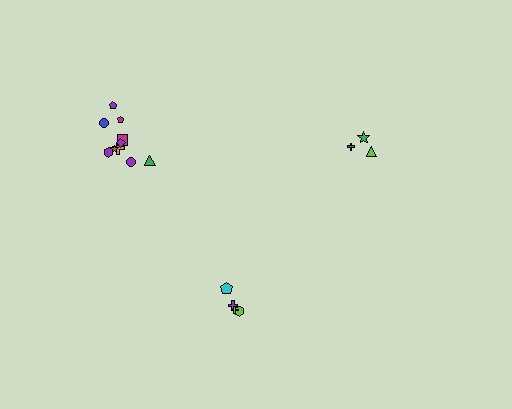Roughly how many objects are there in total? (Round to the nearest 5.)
Roughly 15 objects in total.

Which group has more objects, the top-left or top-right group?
The top-left group.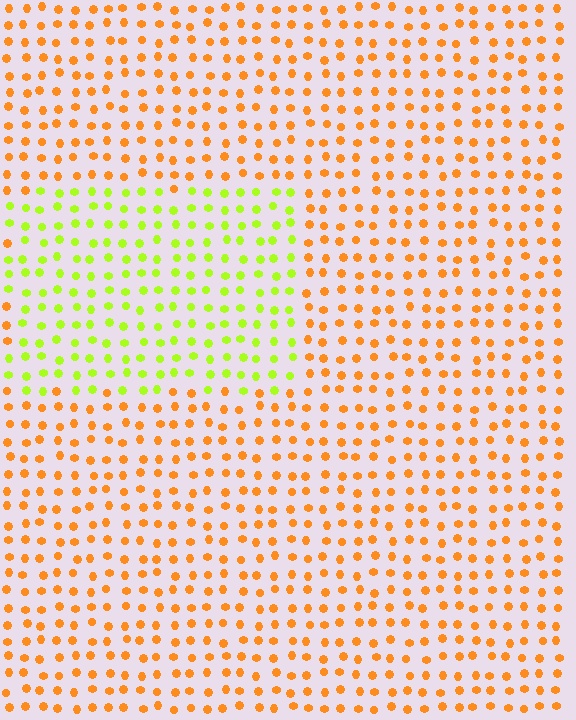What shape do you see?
I see a rectangle.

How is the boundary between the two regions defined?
The boundary is defined purely by a slight shift in hue (about 54 degrees). Spacing, size, and orientation are identical on both sides.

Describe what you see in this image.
The image is filled with small orange elements in a uniform arrangement. A rectangle-shaped region is visible where the elements are tinted to a slightly different hue, forming a subtle color boundary.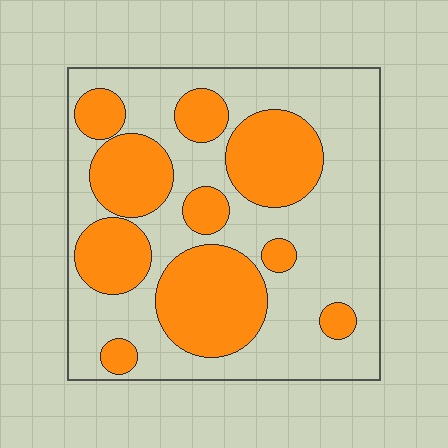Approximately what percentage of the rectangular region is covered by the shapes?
Approximately 40%.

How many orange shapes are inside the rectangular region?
10.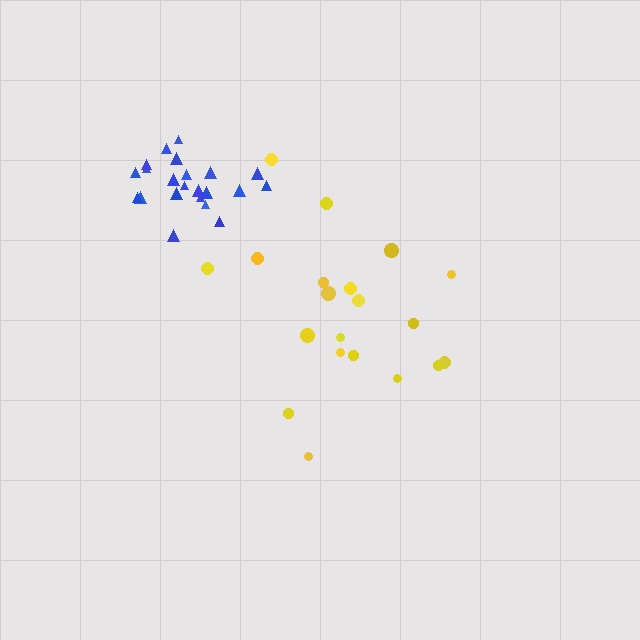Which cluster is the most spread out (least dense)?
Yellow.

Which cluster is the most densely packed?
Blue.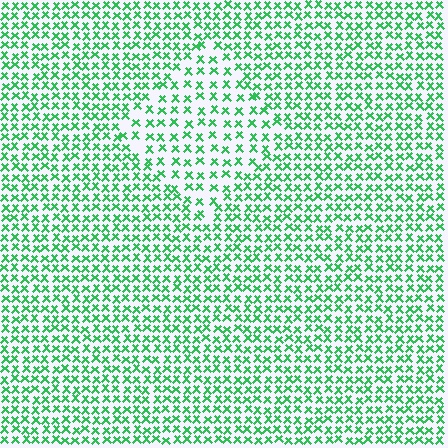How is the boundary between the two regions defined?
The boundary is defined by a change in element density (approximately 1.6x ratio). All elements are the same color, size, and shape.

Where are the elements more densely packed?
The elements are more densely packed outside the diamond boundary.